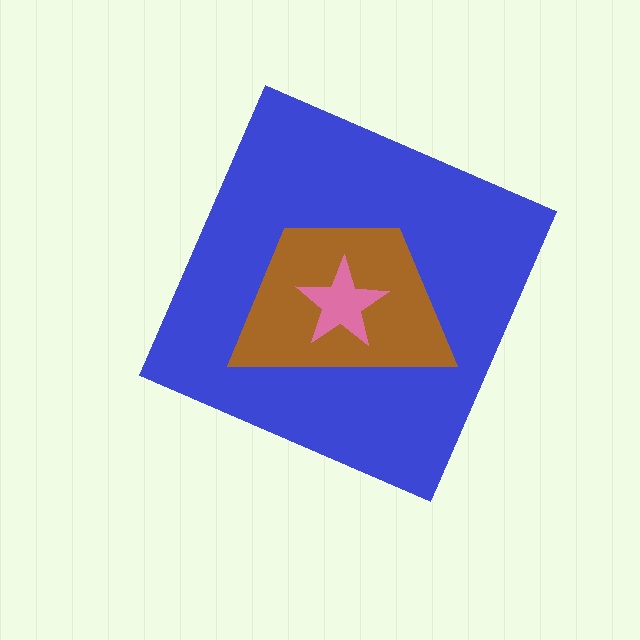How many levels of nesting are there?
3.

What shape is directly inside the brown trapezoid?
The pink star.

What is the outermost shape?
The blue diamond.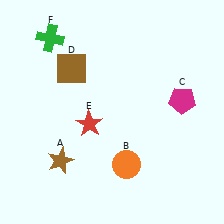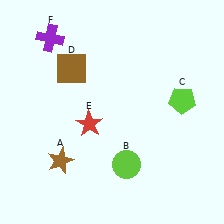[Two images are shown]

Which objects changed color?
B changed from orange to lime. C changed from magenta to lime. F changed from green to purple.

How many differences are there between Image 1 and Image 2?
There are 3 differences between the two images.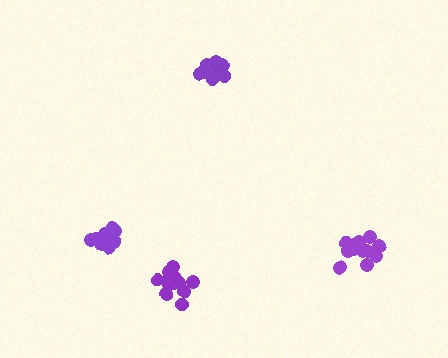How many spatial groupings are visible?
There are 4 spatial groupings.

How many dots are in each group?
Group 1: 10 dots, Group 2: 13 dots, Group 3: 11 dots, Group 4: 14 dots (48 total).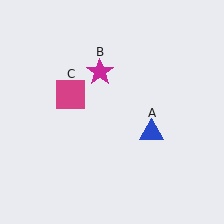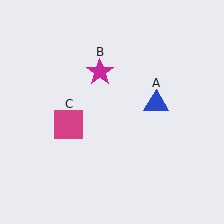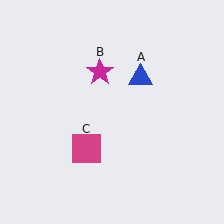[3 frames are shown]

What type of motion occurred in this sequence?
The blue triangle (object A), magenta square (object C) rotated counterclockwise around the center of the scene.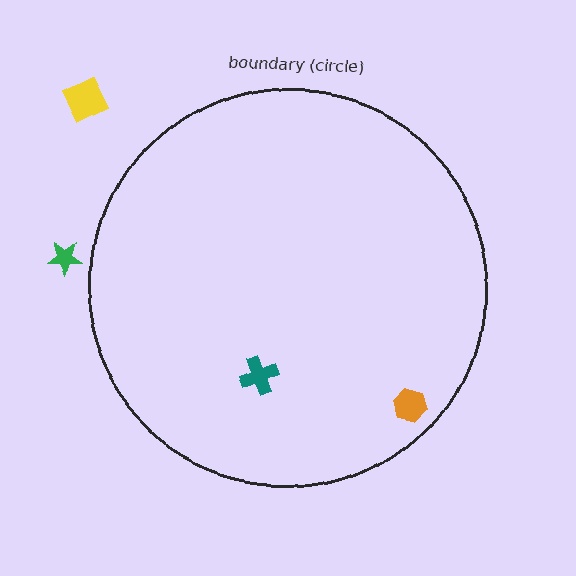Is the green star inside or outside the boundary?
Outside.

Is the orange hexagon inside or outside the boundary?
Inside.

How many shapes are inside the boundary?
2 inside, 2 outside.